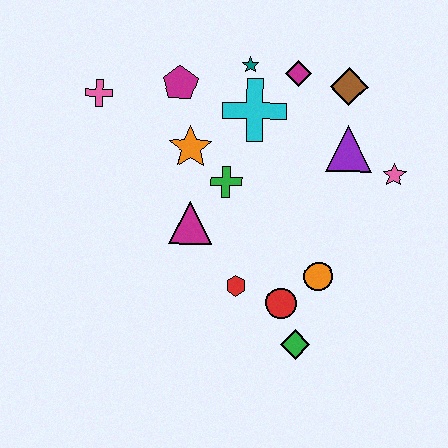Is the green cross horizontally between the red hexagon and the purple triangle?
No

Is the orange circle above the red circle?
Yes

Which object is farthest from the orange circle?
The pink cross is farthest from the orange circle.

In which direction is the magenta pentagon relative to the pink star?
The magenta pentagon is to the left of the pink star.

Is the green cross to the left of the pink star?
Yes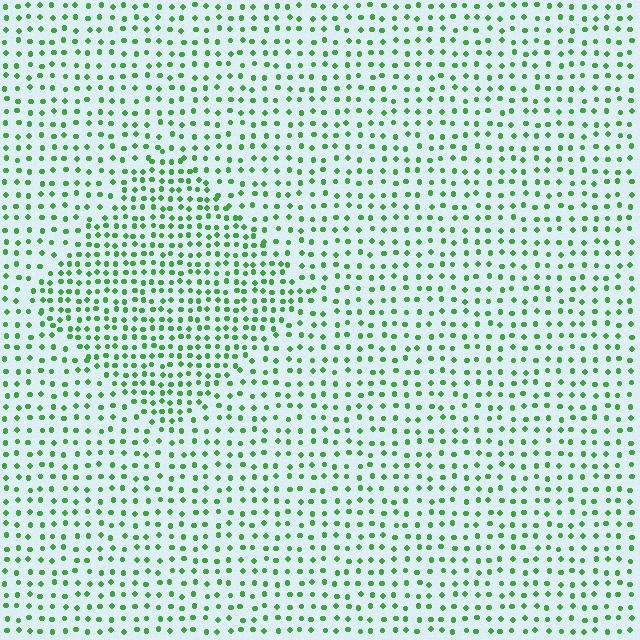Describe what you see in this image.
The image contains small green elements arranged at two different densities. A diamond-shaped region is visible where the elements are more densely packed than the surrounding area.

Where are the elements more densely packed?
The elements are more densely packed inside the diamond boundary.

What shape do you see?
I see a diamond.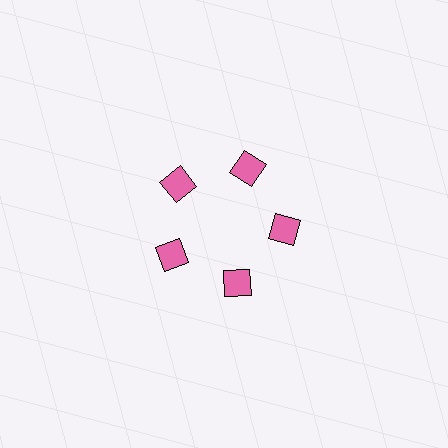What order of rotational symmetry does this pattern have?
This pattern has 5-fold rotational symmetry.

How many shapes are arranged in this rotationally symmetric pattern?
There are 5 shapes, arranged in 5 groups of 1.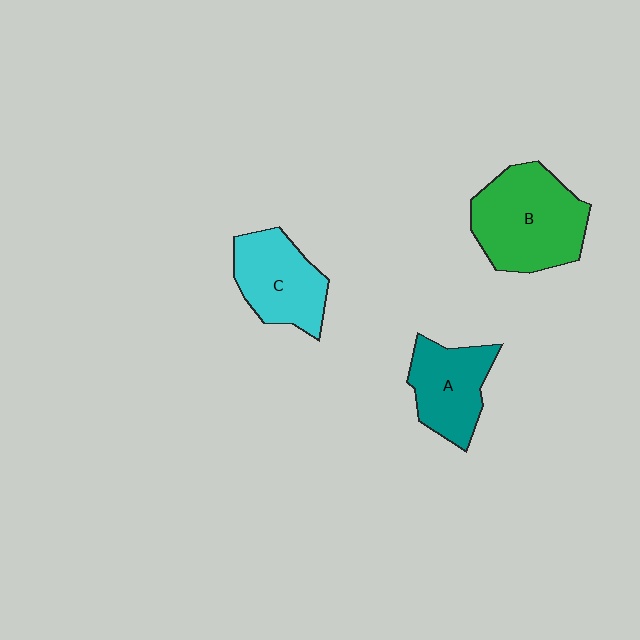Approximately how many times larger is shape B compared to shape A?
Approximately 1.5 times.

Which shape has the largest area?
Shape B (green).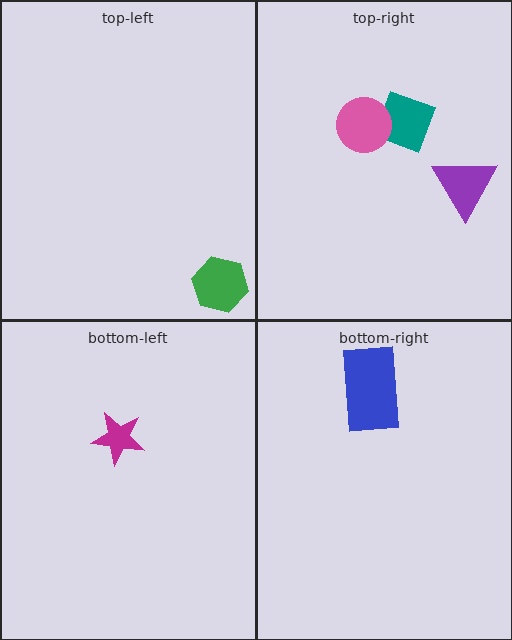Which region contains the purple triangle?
The top-right region.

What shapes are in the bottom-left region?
The magenta star.